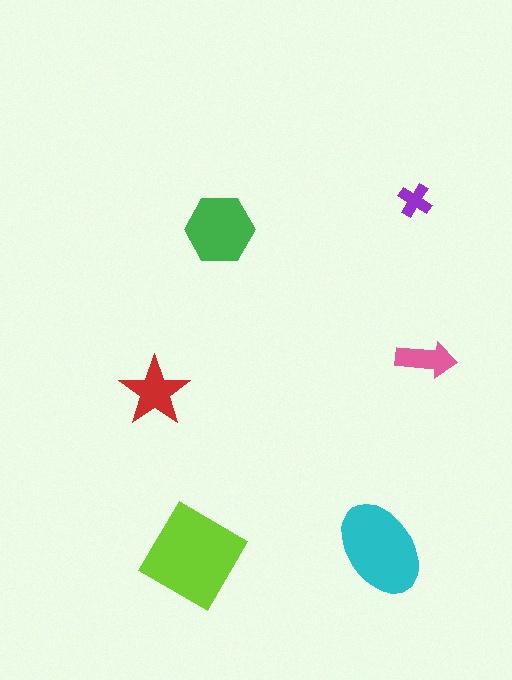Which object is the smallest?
The purple cross.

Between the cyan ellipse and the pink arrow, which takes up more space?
The cyan ellipse.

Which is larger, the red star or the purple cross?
The red star.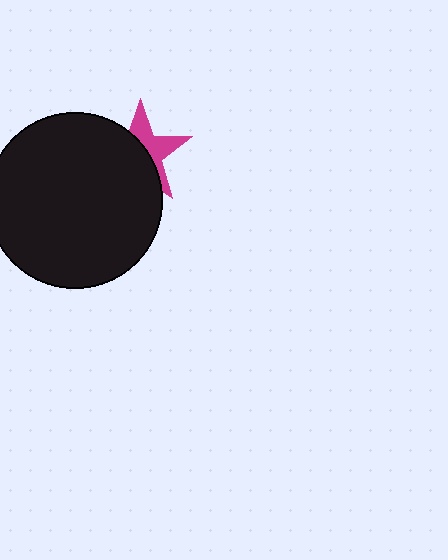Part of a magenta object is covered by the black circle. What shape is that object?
It is a star.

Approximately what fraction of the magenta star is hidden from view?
Roughly 58% of the magenta star is hidden behind the black circle.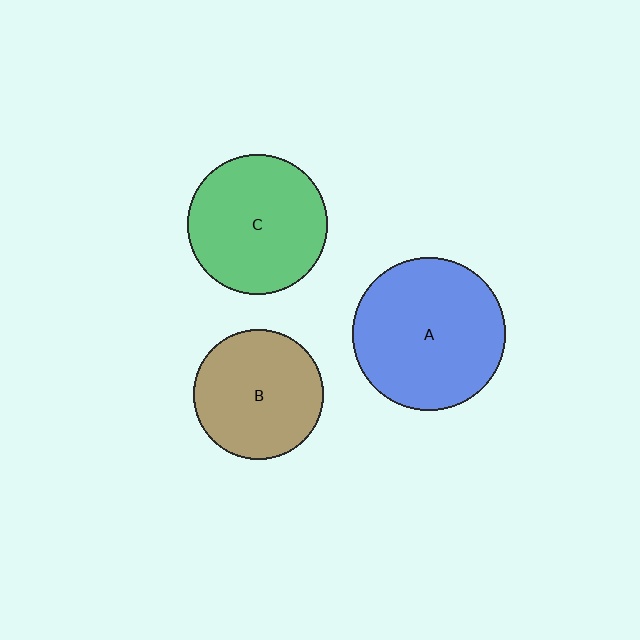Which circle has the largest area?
Circle A (blue).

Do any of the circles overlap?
No, none of the circles overlap.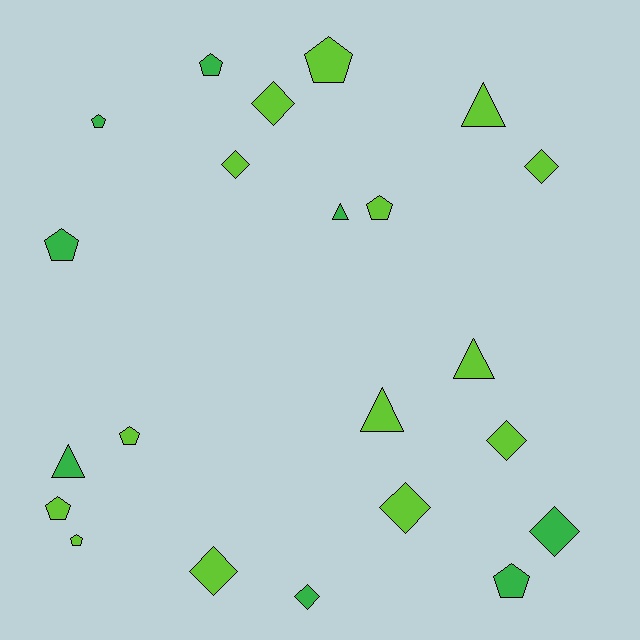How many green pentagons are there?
There are 4 green pentagons.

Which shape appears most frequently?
Pentagon, with 9 objects.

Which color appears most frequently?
Lime, with 14 objects.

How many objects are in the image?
There are 22 objects.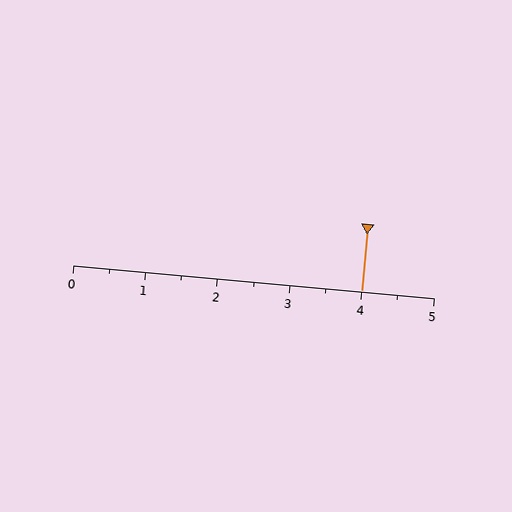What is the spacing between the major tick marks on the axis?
The major ticks are spaced 1 apart.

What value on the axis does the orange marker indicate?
The marker indicates approximately 4.